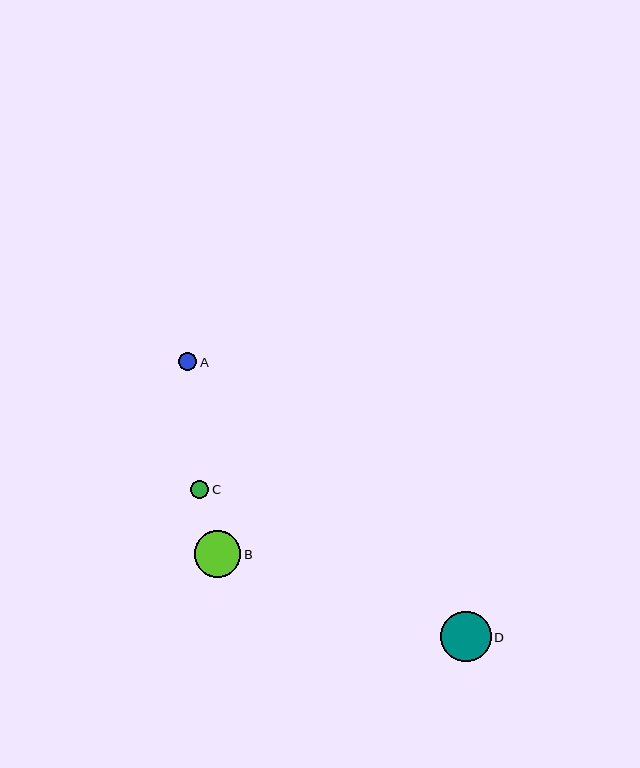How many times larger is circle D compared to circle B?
Circle D is approximately 1.1 times the size of circle B.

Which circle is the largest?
Circle D is the largest with a size of approximately 51 pixels.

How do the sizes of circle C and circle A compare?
Circle C and circle A are approximately the same size.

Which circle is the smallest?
Circle A is the smallest with a size of approximately 18 pixels.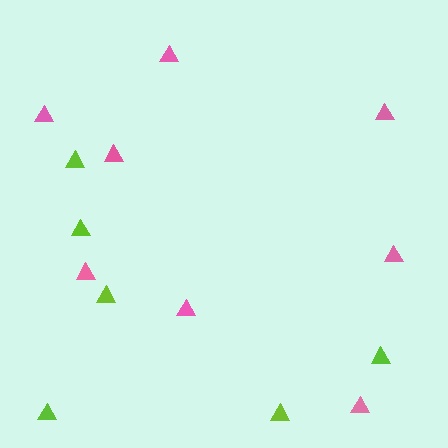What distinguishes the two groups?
There are 2 groups: one group of lime triangles (6) and one group of pink triangles (8).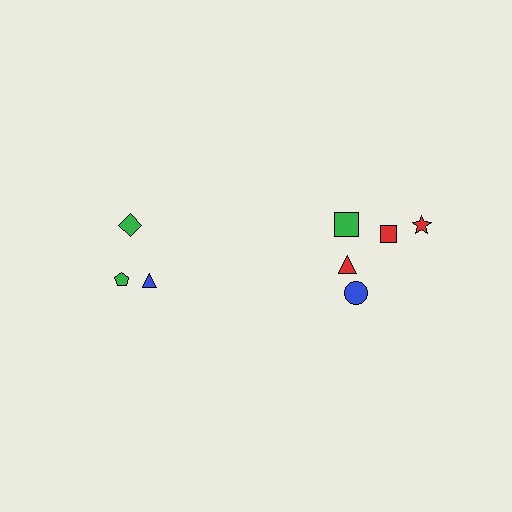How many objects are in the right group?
There are 5 objects.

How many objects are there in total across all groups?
There are 8 objects.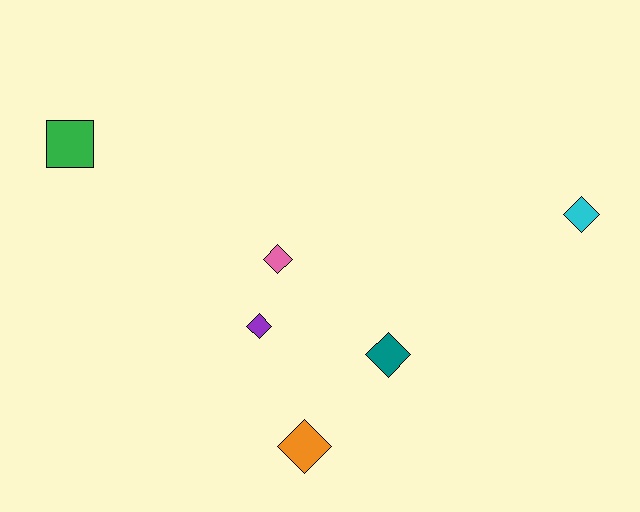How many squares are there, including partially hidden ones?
There is 1 square.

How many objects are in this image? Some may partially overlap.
There are 6 objects.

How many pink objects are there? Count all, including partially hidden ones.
There is 1 pink object.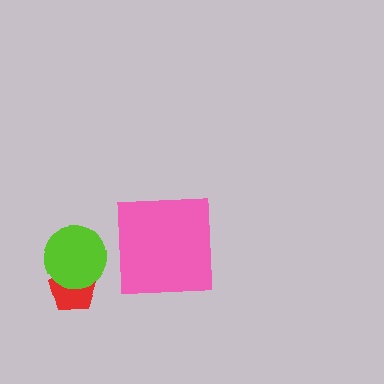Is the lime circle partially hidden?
No, no other shape covers it.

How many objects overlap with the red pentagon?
1 object overlaps with the red pentagon.